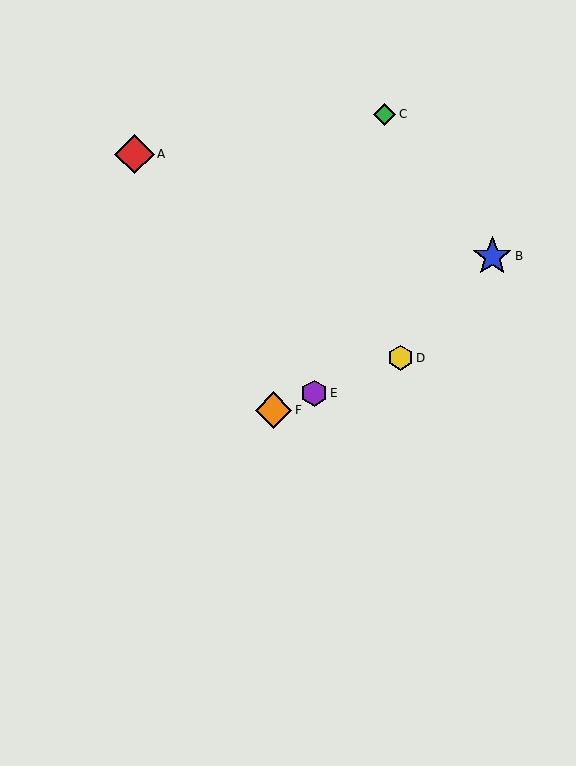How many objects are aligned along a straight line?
3 objects (D, E, F) are aligned along a straight line.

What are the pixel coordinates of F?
Object F is at (273, 410).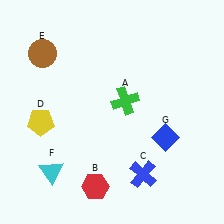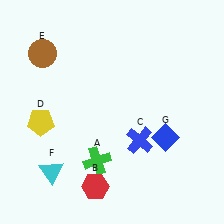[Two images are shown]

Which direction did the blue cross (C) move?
The blue cross (C) moved up.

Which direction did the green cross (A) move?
The green cross (A) moved down.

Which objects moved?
The objects that moved are: the green cross (A), the blue cross (C).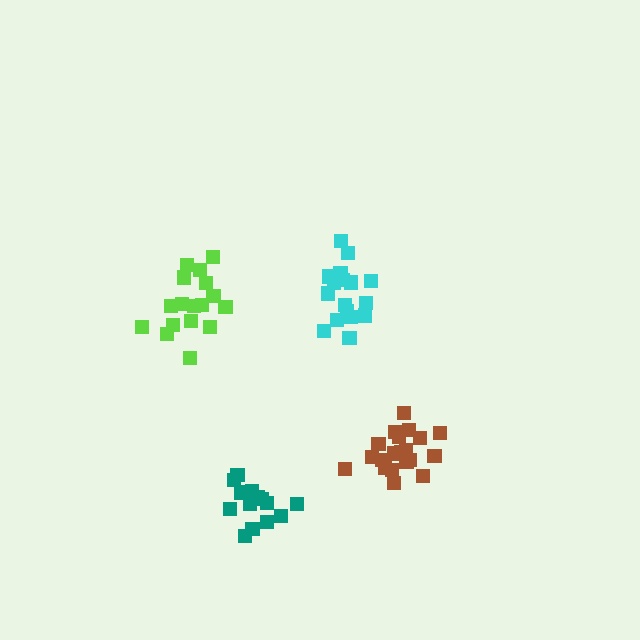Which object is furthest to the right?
The brown cluster is rightmost.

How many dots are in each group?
Group 1: 17 dots, Group 2: 17 dots, Group 3: 20 dots, Group 4: 14 dots (68 total).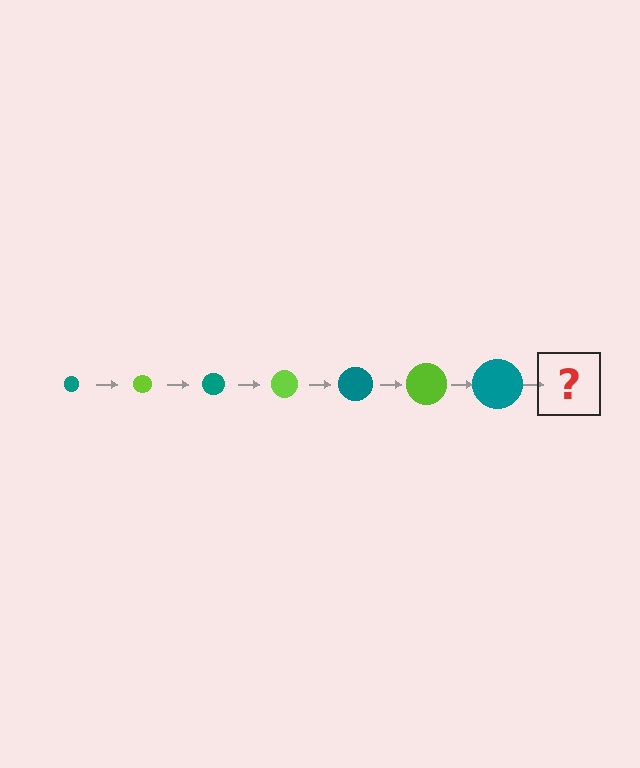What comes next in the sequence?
The next element should be a lime circle, larger than the previous one.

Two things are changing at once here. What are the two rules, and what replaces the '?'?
The two rules are that the circle grows larger each step and the color cycles through teal and lime. The '?' should be a lime circle, larger than the previous one.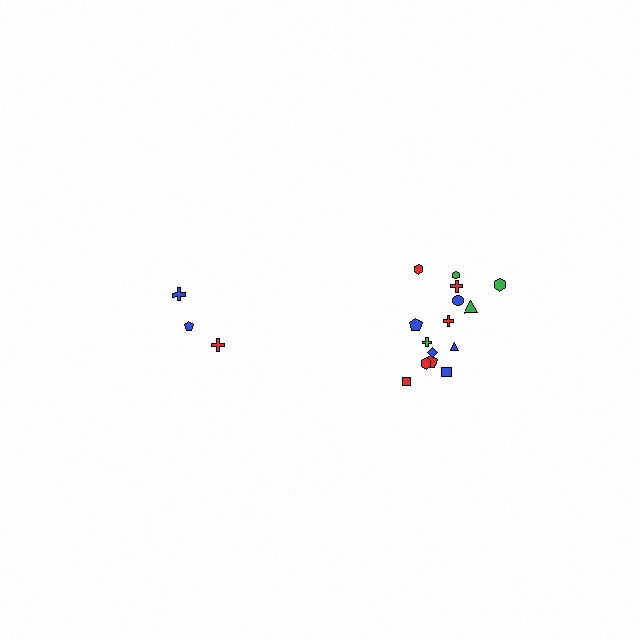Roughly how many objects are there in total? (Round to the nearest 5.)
Roughly 20 objects in total.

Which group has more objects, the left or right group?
The right group.